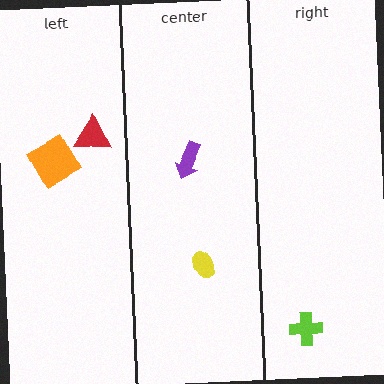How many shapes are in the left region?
2.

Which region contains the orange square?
The left region.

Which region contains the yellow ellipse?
The center region.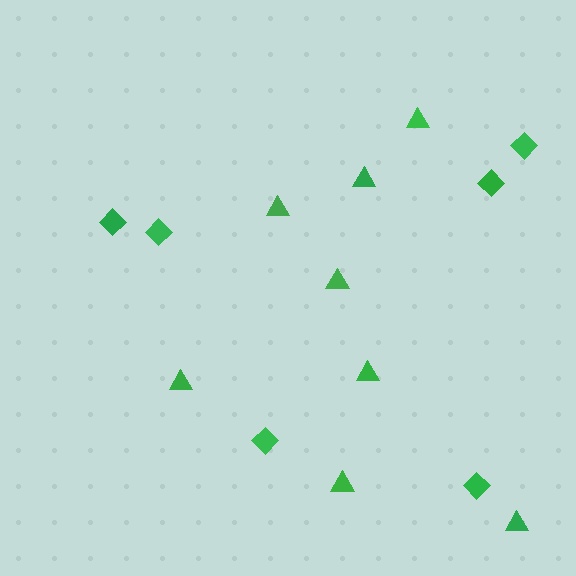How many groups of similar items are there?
There are 2 groups: one group of diamonds (6) and one group of triangles (8).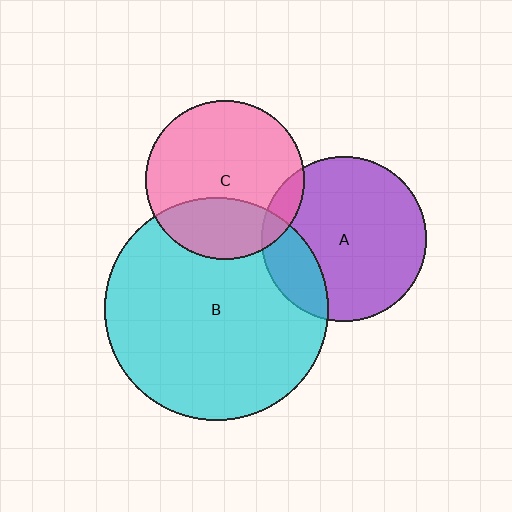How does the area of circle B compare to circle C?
Approximately 2.0 times.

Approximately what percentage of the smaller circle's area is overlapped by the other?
Approximately 10%.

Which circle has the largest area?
Circle B (cyan).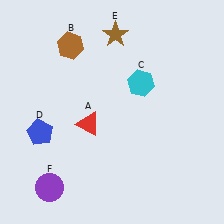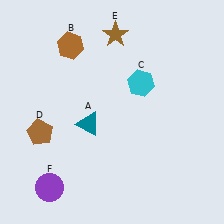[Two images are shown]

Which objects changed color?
A changed from red to teal. D changed from blue to brown.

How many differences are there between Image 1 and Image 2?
There are 2 differences between the two images.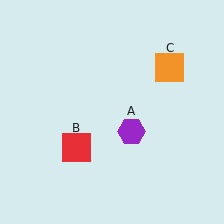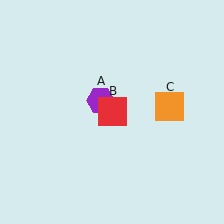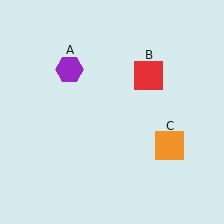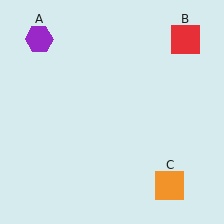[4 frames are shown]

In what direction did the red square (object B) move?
The red square (object B) moved up and to the right.